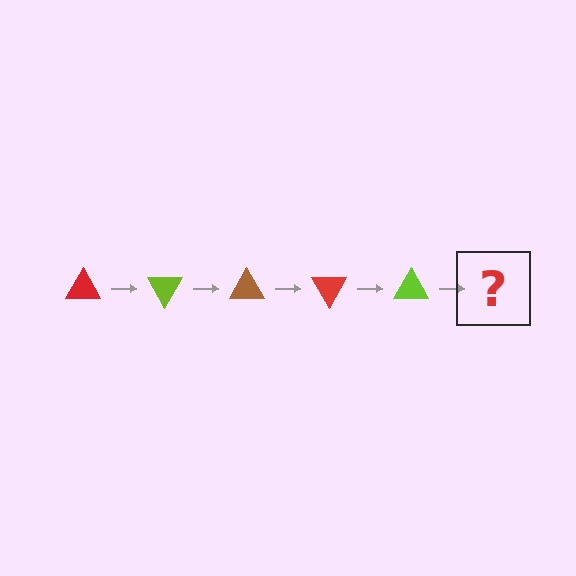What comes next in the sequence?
The next element should be a brown triangle, rotated 300 degrees from the start.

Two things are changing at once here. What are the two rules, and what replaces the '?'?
The two rules are that it rotates 60 degrees each step and the color cycles through red, lime, and brown. The '?' should be a brown triangle, rotated 300 degrees from the start.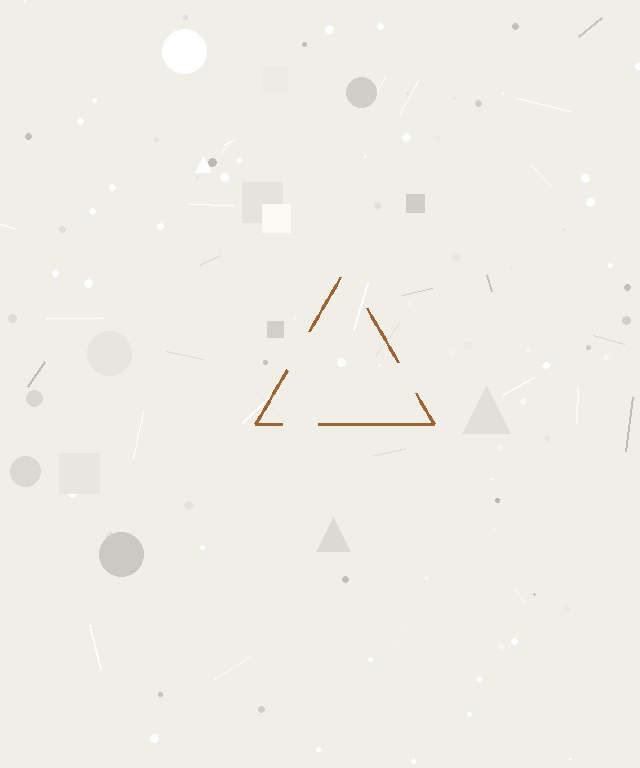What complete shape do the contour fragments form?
The contour fragments form a triangle.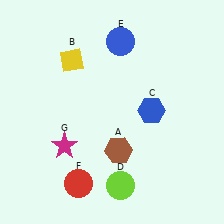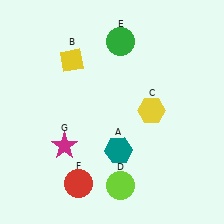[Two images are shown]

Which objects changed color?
A changed from brown to teal. C changed from blue to yellow. E changed from blue to green.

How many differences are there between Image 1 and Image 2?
There are 3 differences between the two images.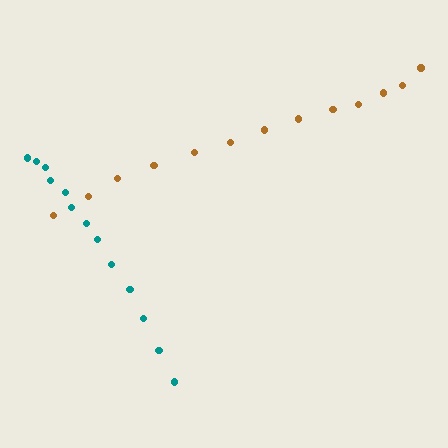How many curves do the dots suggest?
There are 2 distinct paths.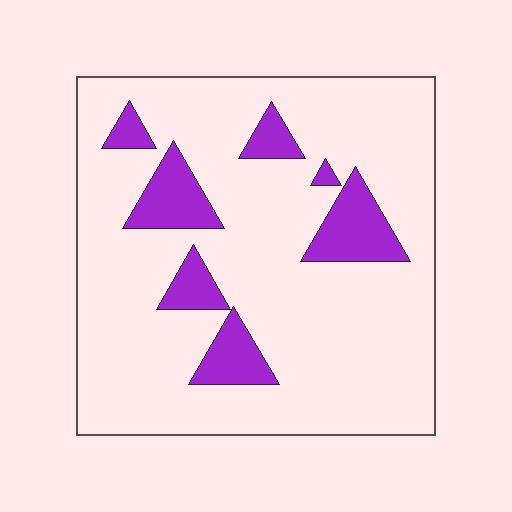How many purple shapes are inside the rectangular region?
7.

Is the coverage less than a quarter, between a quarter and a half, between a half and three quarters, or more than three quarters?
Less than a quarter.